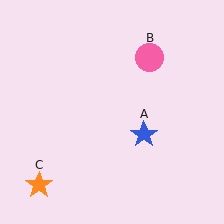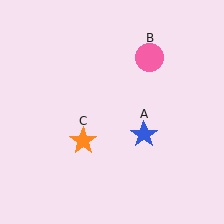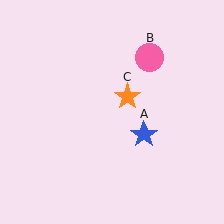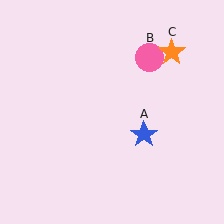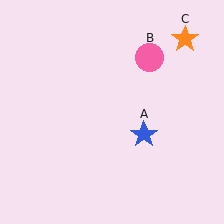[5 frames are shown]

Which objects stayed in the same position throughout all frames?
Blue star (object A) and pink circle (object B) remained stationary.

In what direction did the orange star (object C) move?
The orange star (object C) moved up and to the right.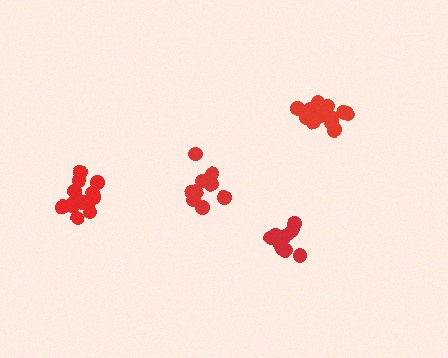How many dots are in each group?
Group 1: 14 dots, Group 2: 13 dots, Group 3: 9 dots, Group 4: 14 dots (50 total).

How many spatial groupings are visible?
There are 4 spatial groupings.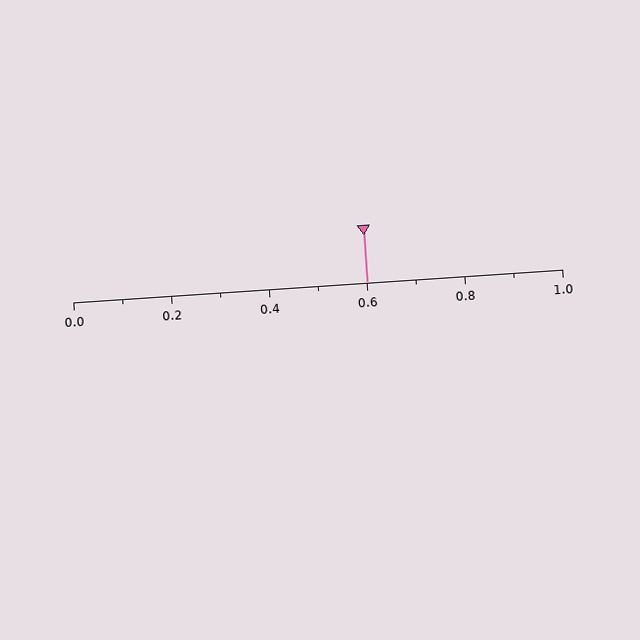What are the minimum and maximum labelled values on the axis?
The axis runs from 0.0 to 1.0.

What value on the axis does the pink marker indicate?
The marker indicates approximately 0.6.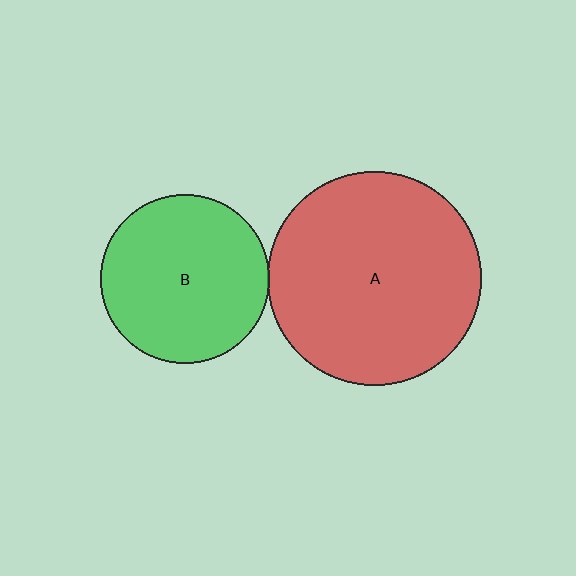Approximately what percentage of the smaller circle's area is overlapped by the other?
Approximately 5%.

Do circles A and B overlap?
Yes.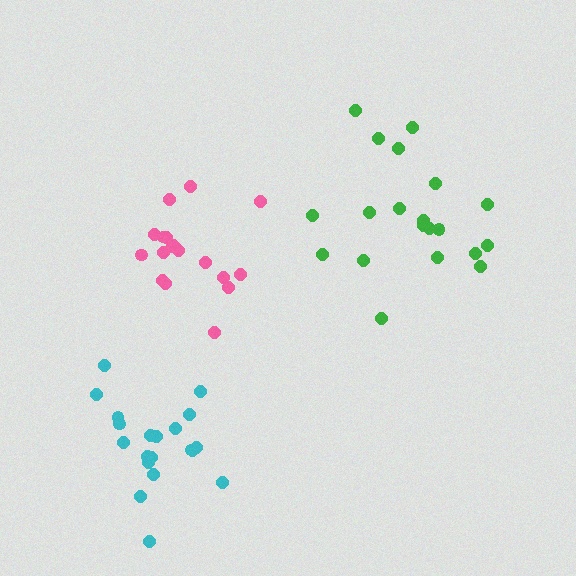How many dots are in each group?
Group 1: 18 dots, Group 2: 20 dots, Group 3: 21 dots (59 total).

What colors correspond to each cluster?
The clusters are colored: pink, green, cyan.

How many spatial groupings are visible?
There are 3 spatial groupings.